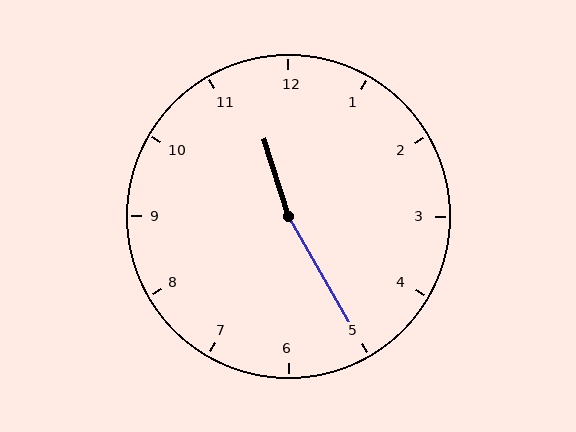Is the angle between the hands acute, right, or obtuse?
It is obtuse.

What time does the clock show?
11:25.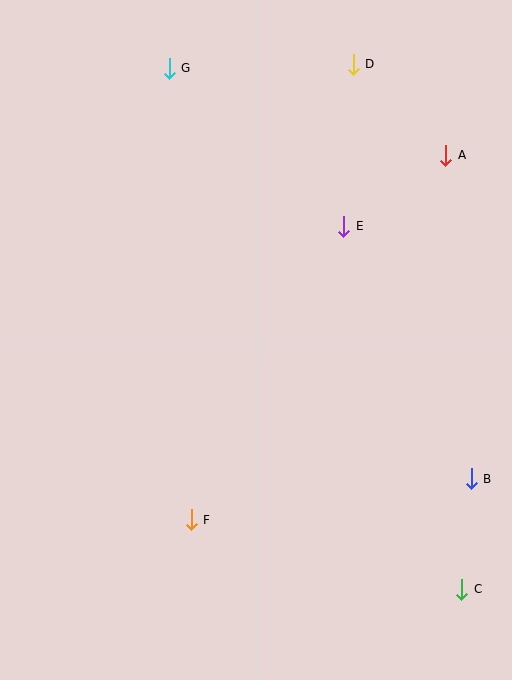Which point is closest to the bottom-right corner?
Point C is closest to the bottom-right corner.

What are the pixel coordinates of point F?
Point F is at (191, 520).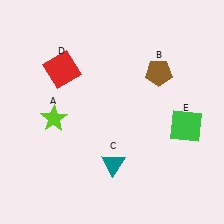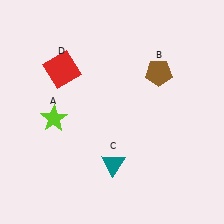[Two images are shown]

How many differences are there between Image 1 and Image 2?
There is 1 difference between the two images.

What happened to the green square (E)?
The green square (E) was removed in Image 2. It was in the bottom-right area of Image 1.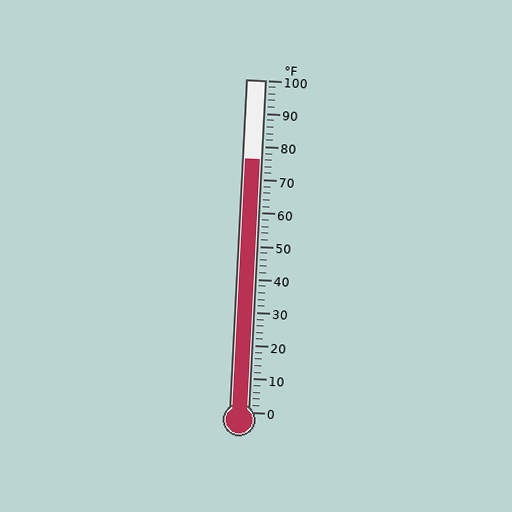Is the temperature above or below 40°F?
The temperature is above 40°F.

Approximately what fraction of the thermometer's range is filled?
The thermometer is filled to approximately 75% of its range.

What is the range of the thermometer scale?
The thermometer scale ranges from 0°F to 100°F.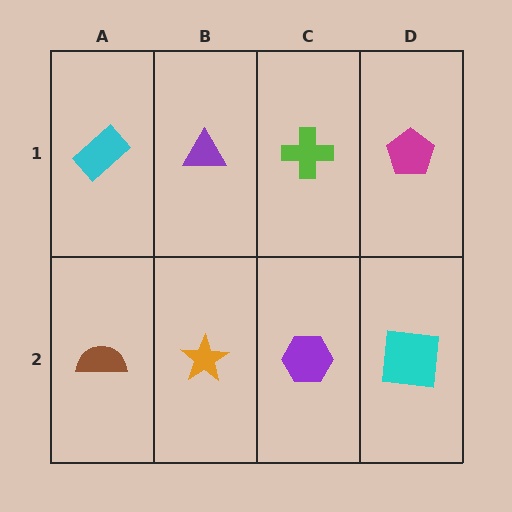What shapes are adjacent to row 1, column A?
A brown semicircle (row 2, column A), a purple triangle (row 1, column B).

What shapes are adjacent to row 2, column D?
A magenta pentagon (row 1, column D), a purple hexagon (row 2, column C).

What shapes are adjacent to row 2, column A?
A cyan rectangle (row 1, column A), an orange star (row 2, column B).